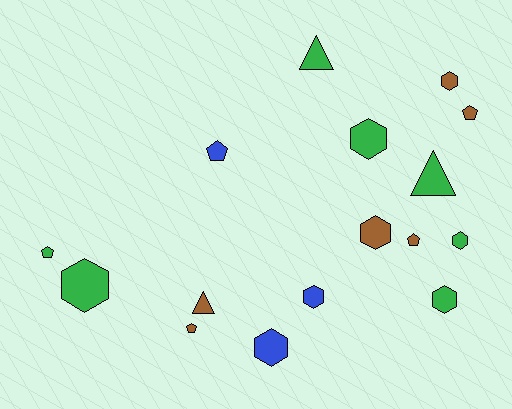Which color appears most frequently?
Green, with 7 objects.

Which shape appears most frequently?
Hexagon, with 8 objects.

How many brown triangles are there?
There is 1 brown triangle.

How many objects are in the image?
There are 16 objects.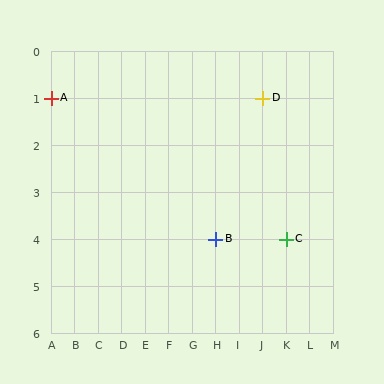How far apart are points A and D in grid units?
Points A and D are 9 columns apart.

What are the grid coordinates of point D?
Point D is at grid coordinates (J, 1).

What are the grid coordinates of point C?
Point C is at grid coordinates (K, 4).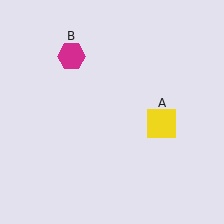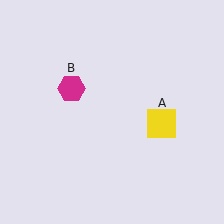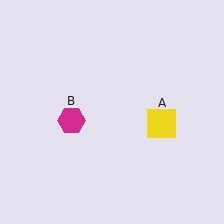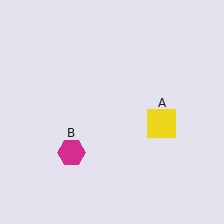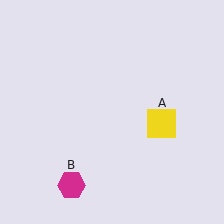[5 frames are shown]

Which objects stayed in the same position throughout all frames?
Yellow square (object A) remained stationary.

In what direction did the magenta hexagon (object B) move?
The magenta hexagon (object B) moved down.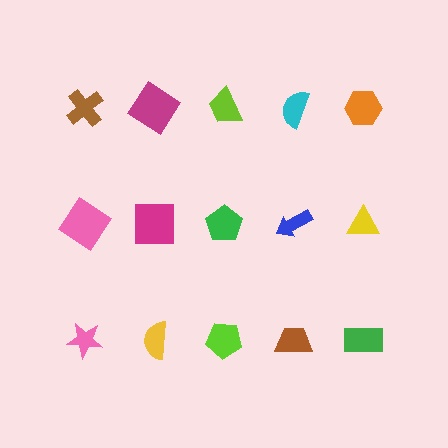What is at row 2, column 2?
A magenta square.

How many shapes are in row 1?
5 shapes.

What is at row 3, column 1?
A pink star.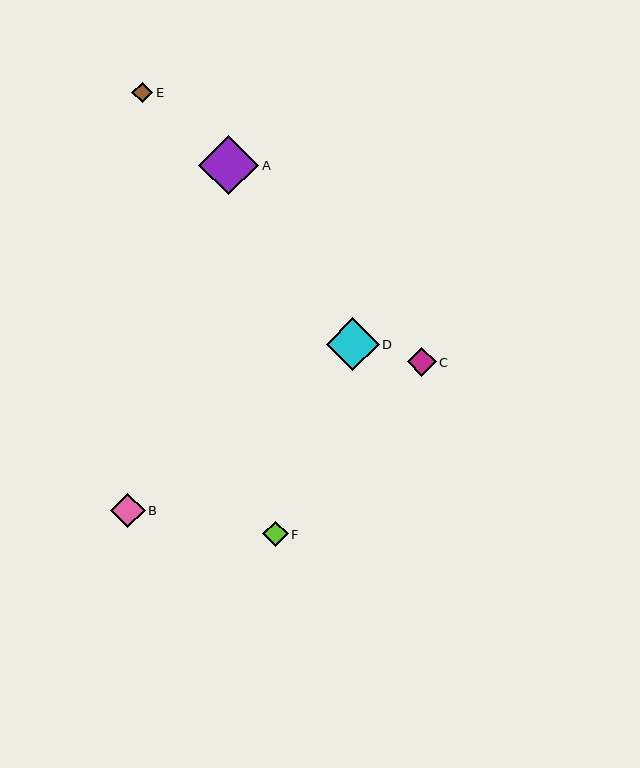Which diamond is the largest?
Diamond A is the largest with a size of approximately 60 pixels.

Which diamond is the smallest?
Diamond E is the smallest with a size of approximately 21 pixels.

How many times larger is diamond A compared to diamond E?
Diamond A is approximately 2.9 times the size of diamond E.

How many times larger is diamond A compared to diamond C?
Diamond A is approximately 2.1 times the size of diamond C.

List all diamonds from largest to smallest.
From largest to smallest: A, D, B, C, F, E.